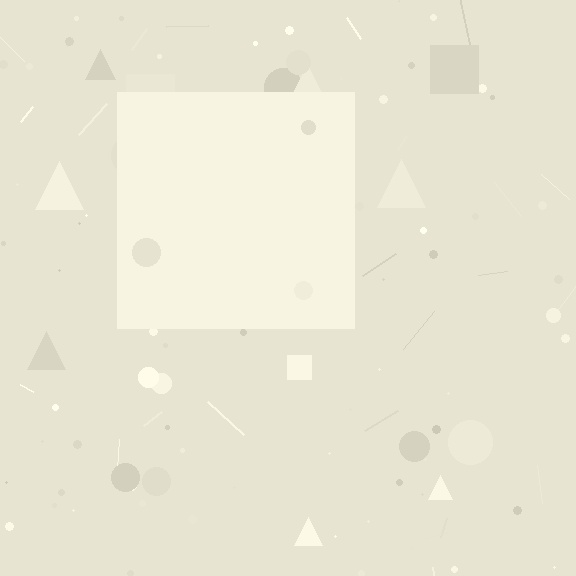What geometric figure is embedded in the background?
A square is embedded in the background.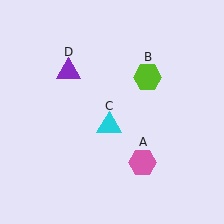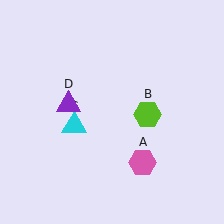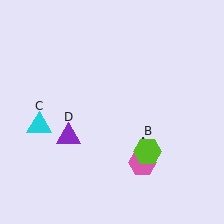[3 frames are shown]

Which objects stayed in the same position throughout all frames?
Pink hexagon (object A) remained stationary.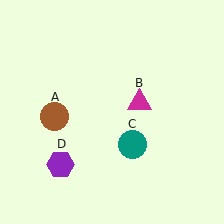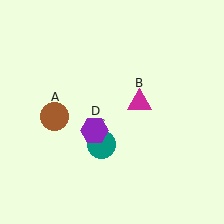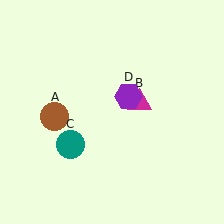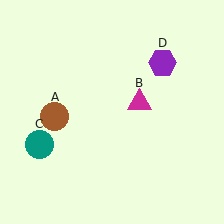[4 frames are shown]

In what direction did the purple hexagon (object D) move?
The purple hexagon (object D) moved up and to the right.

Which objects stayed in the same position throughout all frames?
Brown circle (object A) and magenta triangle (object B) remained stationary.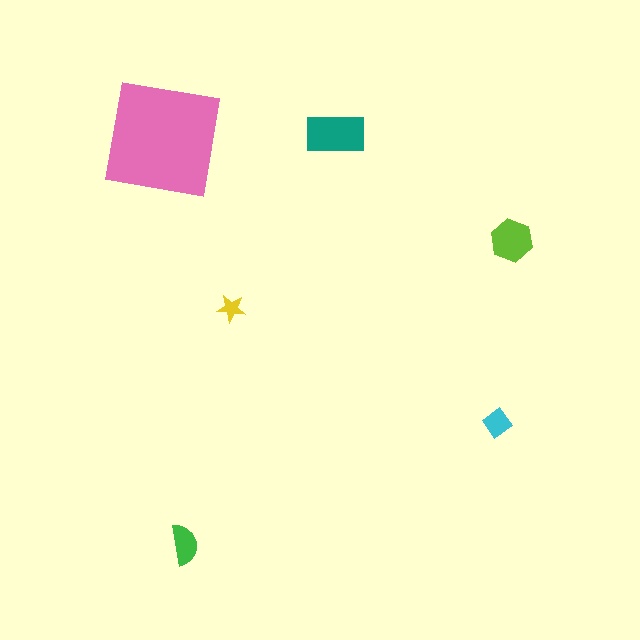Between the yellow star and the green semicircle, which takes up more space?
The green semicircle.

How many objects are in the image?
There are 6 objects in the image.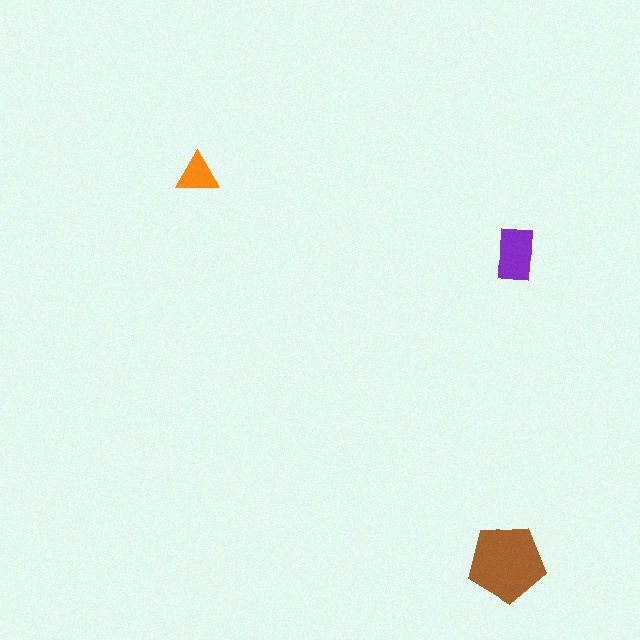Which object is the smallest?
The orange triangle.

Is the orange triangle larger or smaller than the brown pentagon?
Smaller.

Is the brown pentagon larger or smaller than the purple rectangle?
Larger.